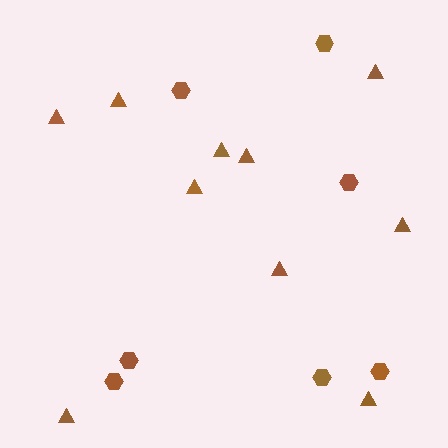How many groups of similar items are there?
There are 2 groups: one group of triangles (10) and one group of hexagons (7).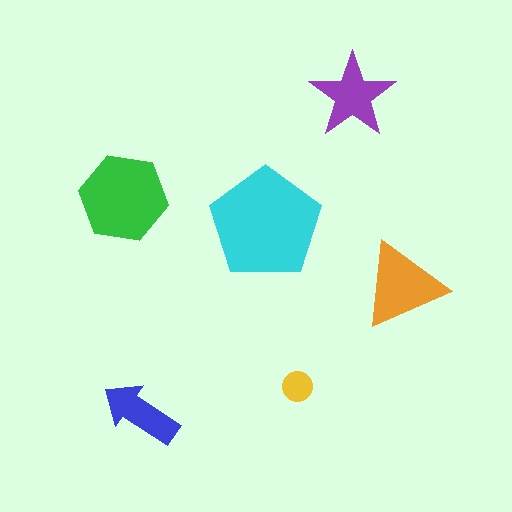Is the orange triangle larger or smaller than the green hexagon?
Smaller.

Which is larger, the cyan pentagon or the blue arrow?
The cyan pentagon.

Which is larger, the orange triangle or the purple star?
The orange triangle.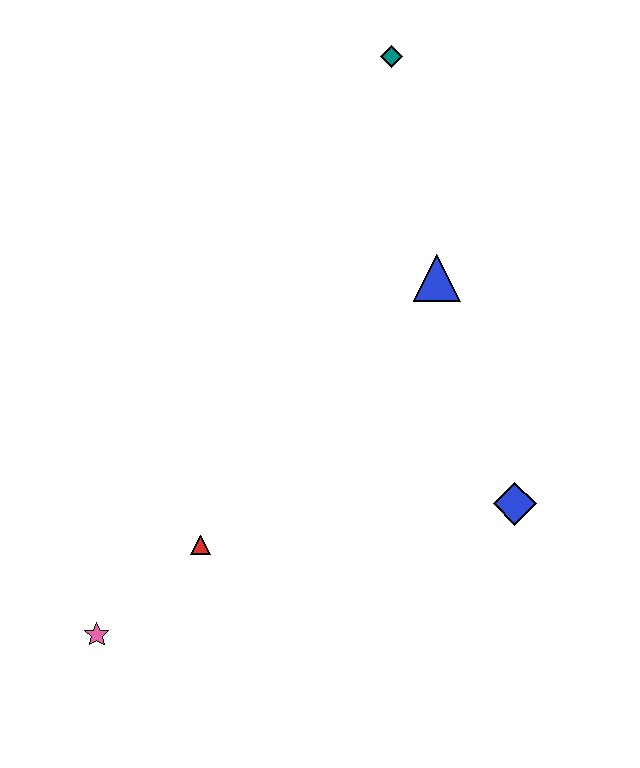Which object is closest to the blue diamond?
The blue triangle is closest to the blue diamond.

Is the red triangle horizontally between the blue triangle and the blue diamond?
No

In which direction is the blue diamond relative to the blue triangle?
The blue diamond is below the blue triangle.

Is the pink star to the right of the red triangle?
No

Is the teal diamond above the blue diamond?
Yes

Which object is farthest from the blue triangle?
The pink star is farthest from the blue triangle.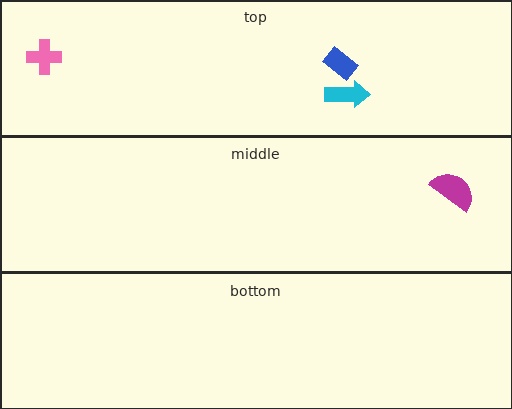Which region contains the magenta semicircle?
The middle region.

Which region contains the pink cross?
The top region.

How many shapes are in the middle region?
1.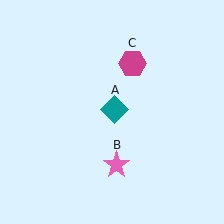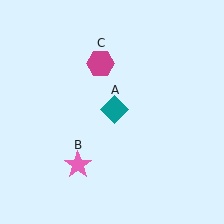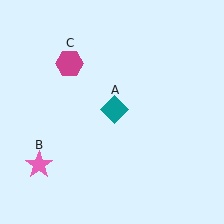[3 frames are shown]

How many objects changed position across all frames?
2 objects changed position: pink star (object B), magenta hexagon (object C).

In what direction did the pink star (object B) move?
The pink star (object B) moved left.